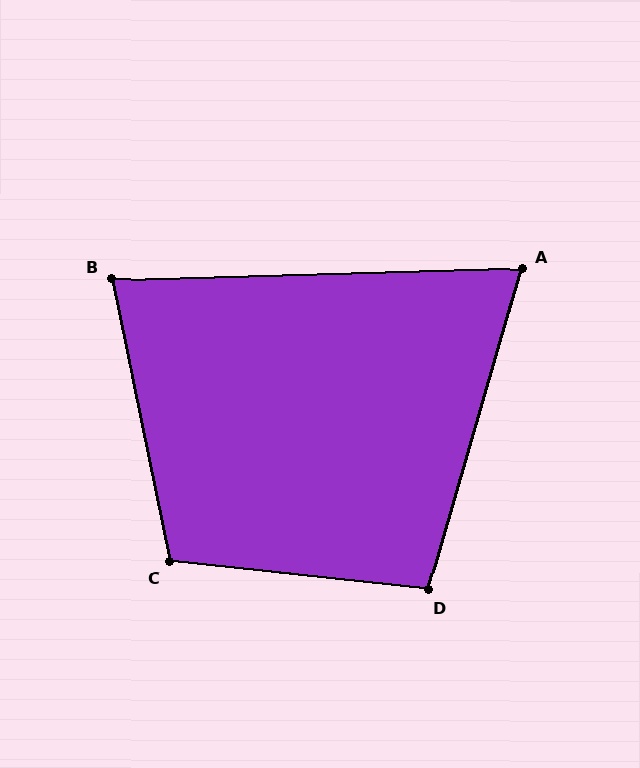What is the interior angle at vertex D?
Approximately 100 degrees (obtuse).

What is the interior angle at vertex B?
Approximately 80 degrees (acute).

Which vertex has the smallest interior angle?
A, at approximately 72 degrees.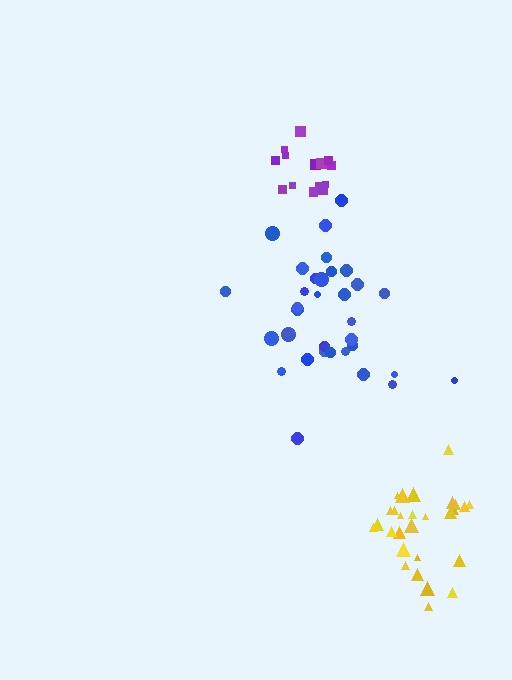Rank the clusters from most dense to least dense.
yellow, purple, blue.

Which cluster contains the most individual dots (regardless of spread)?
Blue (33).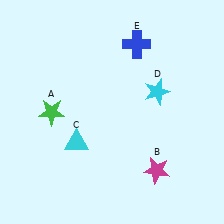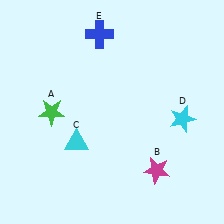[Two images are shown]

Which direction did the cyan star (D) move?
The cyan star (D) moved down.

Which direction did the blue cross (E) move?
The blue cross (E) moved left.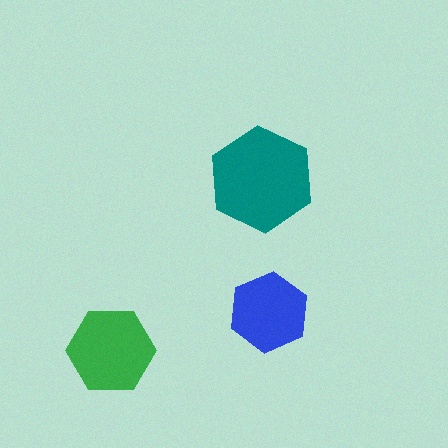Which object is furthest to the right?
The blue hexagon is rightmost.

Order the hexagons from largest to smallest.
the teal one, the green one, the blue one.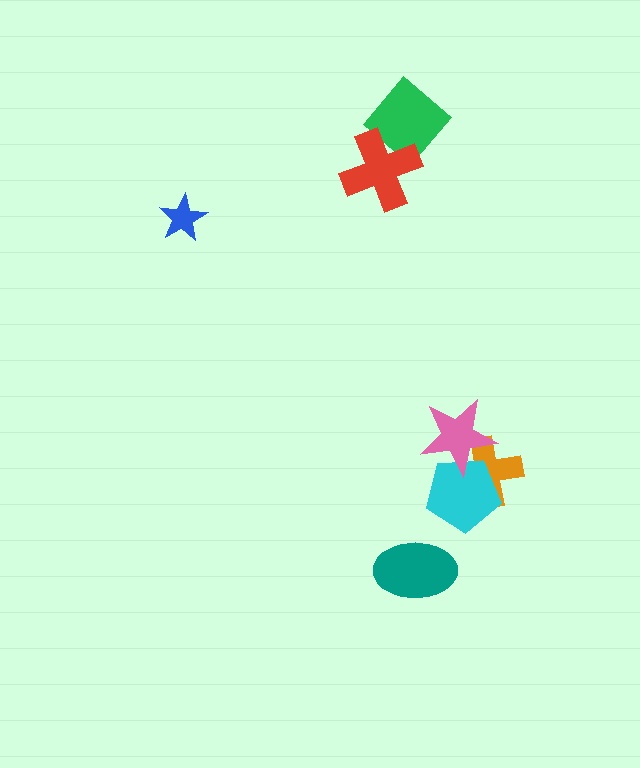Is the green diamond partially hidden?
Yes, it is partially covered by another shape.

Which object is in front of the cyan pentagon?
The pink star is in front of the cyan pentagon.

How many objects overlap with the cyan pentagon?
2 objects overlap with the cyan pentagon.